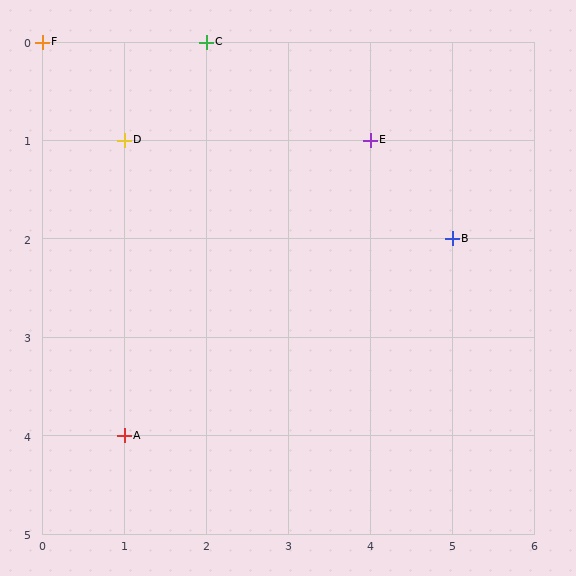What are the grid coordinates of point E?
Point E is at grid coordinates (4, 1).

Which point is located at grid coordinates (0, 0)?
Point F is at (0, 0).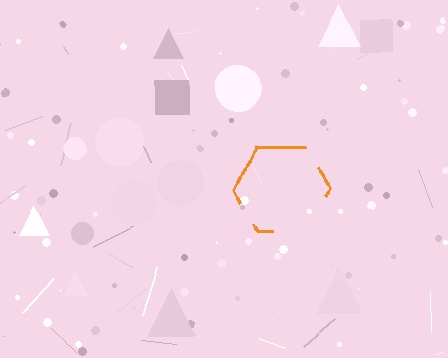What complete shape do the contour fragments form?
The contour fragments form a hexagon.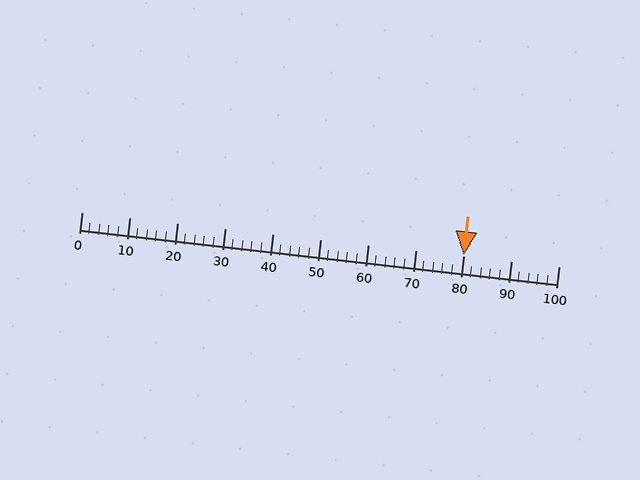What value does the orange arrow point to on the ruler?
The orange arrow points to approximately 80.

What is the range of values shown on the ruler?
The ruler shows values from 0 to 100.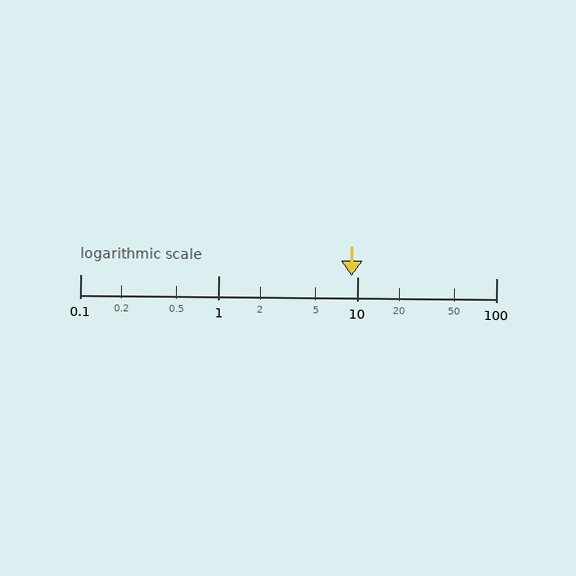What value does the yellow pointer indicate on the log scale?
The pointer indicates approximately 9.1.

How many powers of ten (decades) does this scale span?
The scale spans 3 decades, from 0.1 to 100.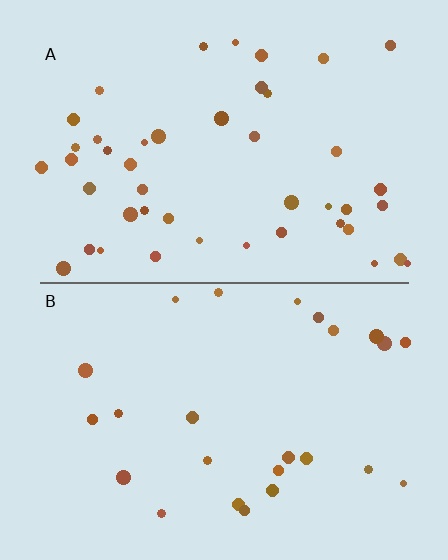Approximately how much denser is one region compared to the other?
Approximately 1.8× — region A over region B.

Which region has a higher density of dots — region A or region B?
A (the top).